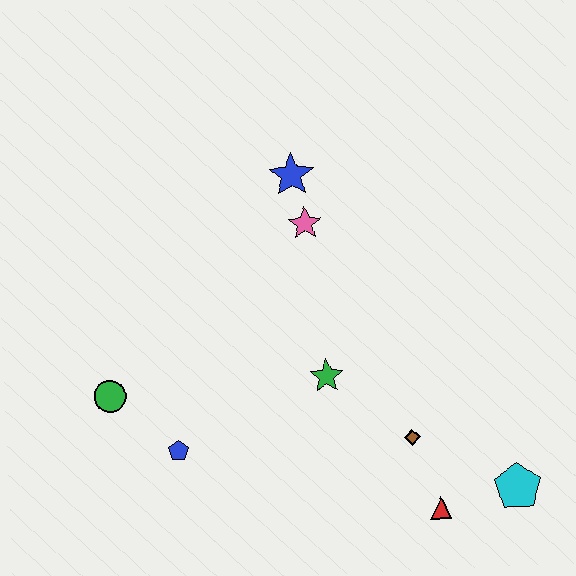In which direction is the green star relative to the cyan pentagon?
The green star is to the left of the cyan pentagon.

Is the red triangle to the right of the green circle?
Yes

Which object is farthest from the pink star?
The cyan pentagon is farthest from the pink star.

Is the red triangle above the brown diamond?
No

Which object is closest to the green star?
The brown diamond is closest to the green star.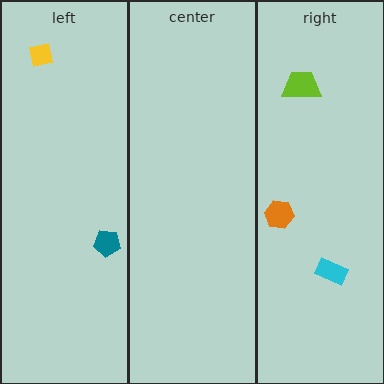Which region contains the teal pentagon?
The left region.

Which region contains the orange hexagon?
The right region.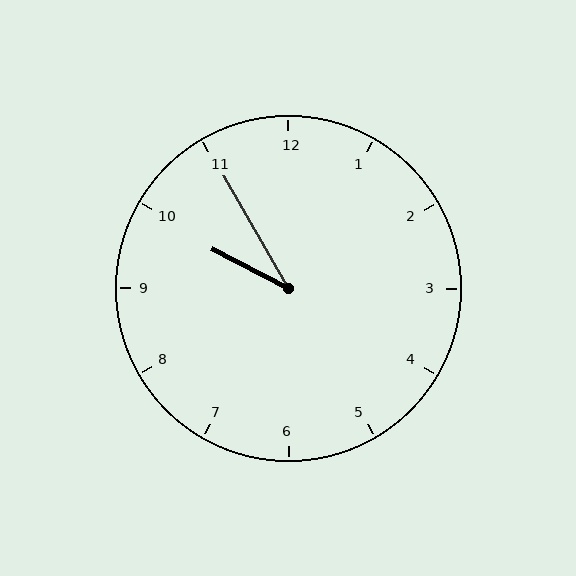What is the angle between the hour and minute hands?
Approximately 32 degrees.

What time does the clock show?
9:55.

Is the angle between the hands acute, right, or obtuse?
It is acute.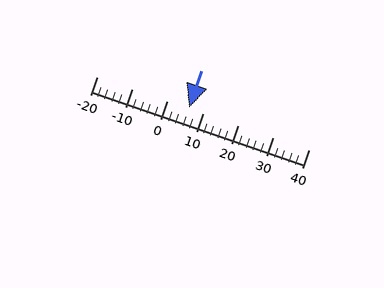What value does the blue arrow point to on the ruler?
The blue arrow points to approximately 6.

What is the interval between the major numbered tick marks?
The major tick marks are spaced 10 units apart.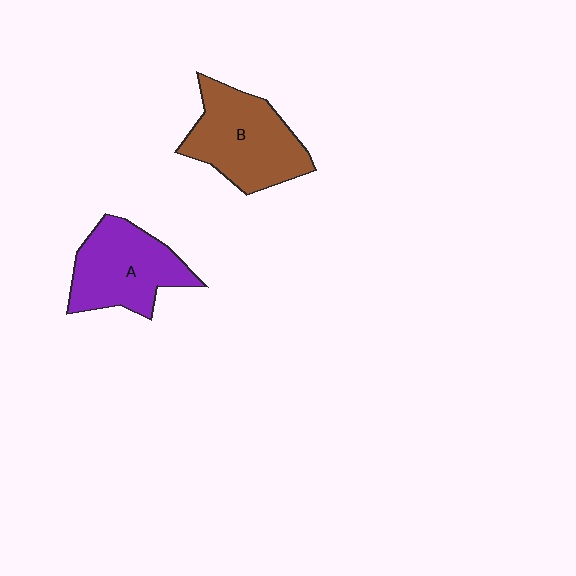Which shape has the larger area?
Shape B (brown).